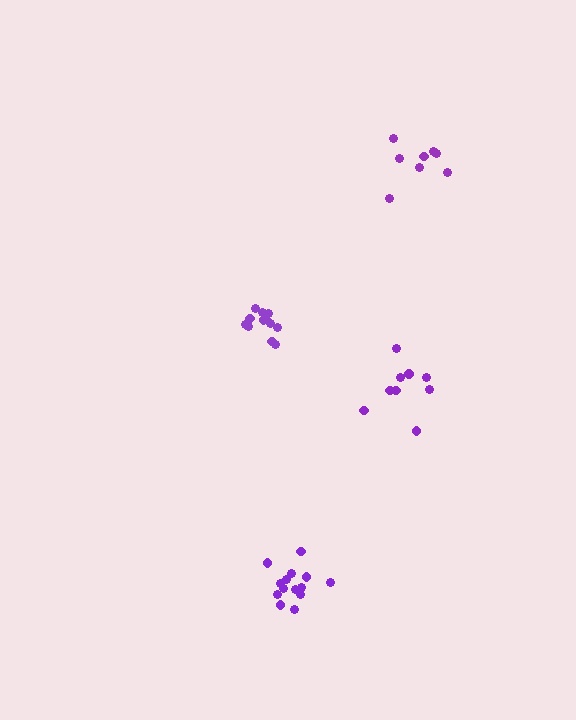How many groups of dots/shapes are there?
There are 4 groups.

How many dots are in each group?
Group 1: 14 dots, Group 2: 9 dots, Group 3: 12 dots, Group 4: 8 dots (43 total).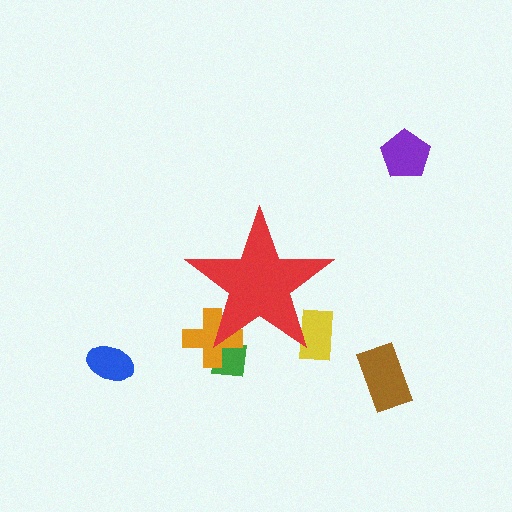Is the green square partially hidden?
Yes, the green square is partially hidden behind the red star.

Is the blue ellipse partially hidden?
No, the blue ellipse is fully visible.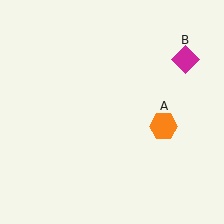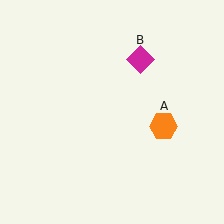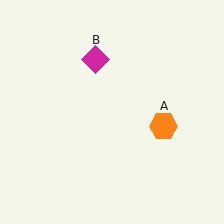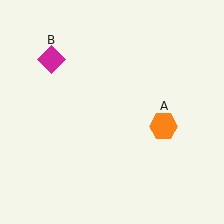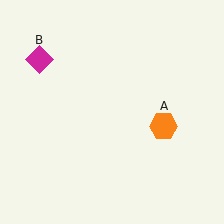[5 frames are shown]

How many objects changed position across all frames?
1 object changed position: magenta diamond (object B).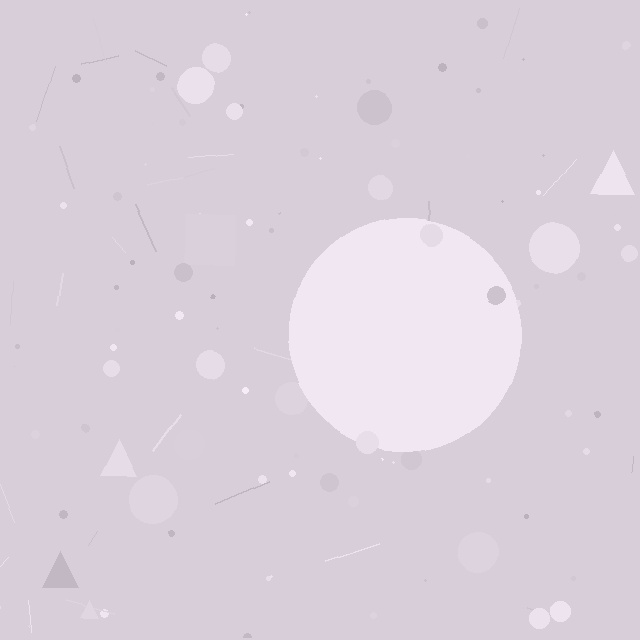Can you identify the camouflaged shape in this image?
The camouflaged shape is a circle.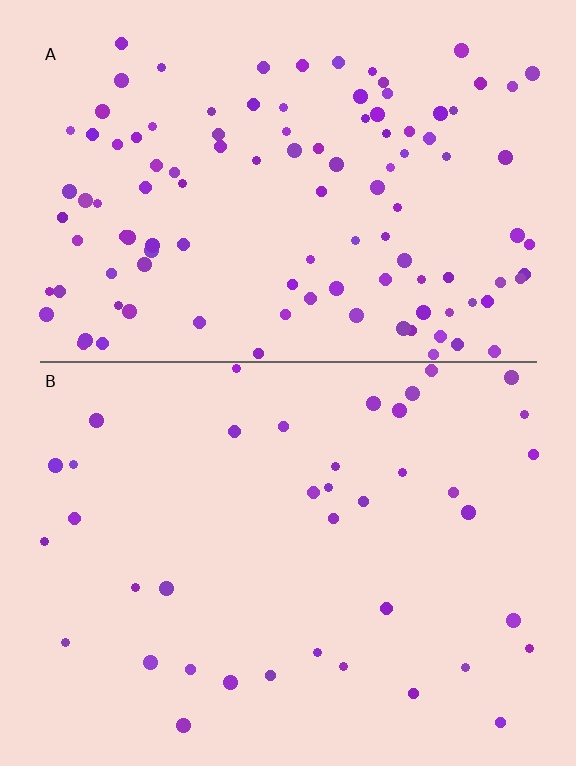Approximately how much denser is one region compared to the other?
Approximately 2.8× — region A over region B.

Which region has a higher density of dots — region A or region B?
A (the top).